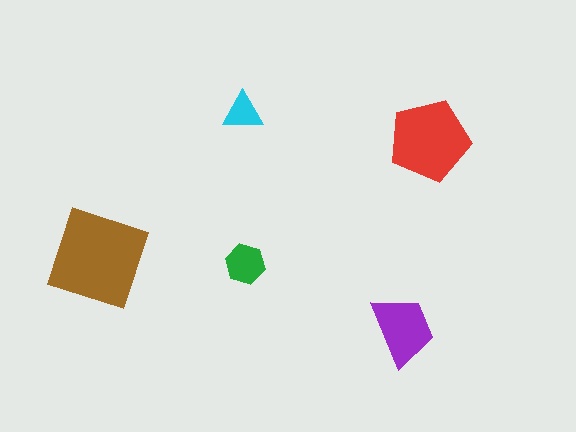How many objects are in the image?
There are 5 objects in the image.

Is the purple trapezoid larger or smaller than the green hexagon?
Larger.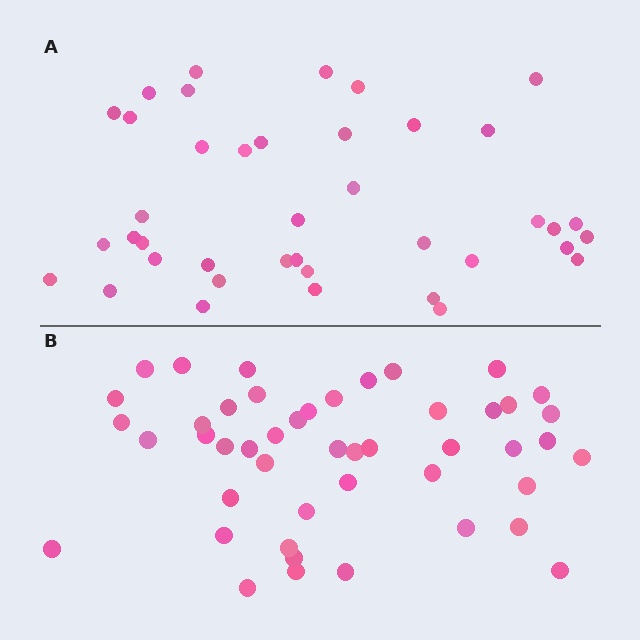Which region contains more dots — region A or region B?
Region B (the bottom region) has more dots.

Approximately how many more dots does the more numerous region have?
Region B has roughly 8 or so more dots than region A.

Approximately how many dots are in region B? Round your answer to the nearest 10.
About 50 dots. (The exact count is 47, which rounds to 50.)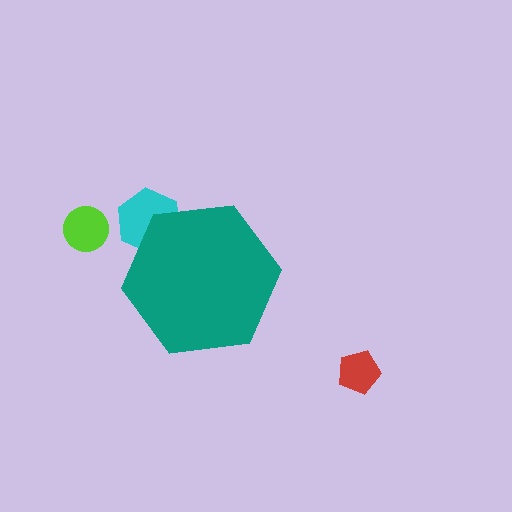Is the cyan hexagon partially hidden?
Yes, the cyan hexagon is partially hidden behind the teal hexagon.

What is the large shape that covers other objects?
A teal hexagon.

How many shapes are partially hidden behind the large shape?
1 shape is partially hidden.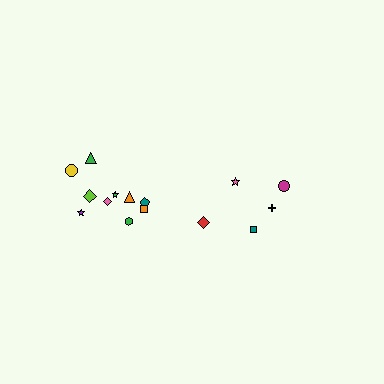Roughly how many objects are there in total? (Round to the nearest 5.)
Roughly 15 objects in total.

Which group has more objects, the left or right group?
The left group.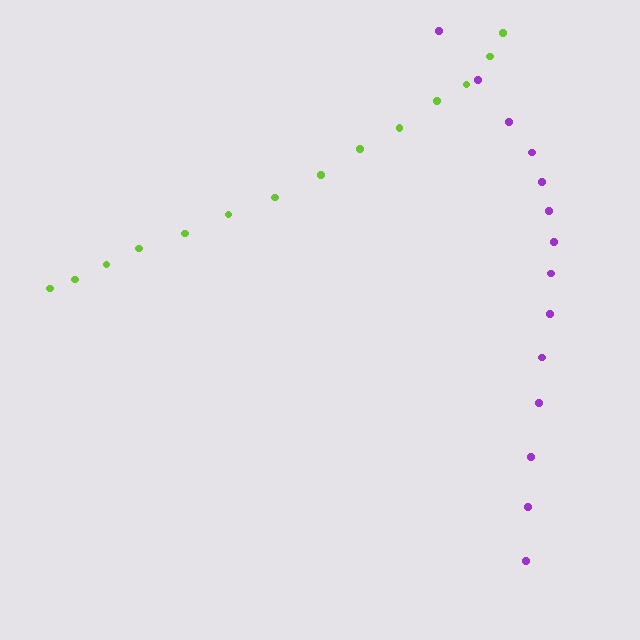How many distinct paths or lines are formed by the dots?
There are 2 distinct paths.